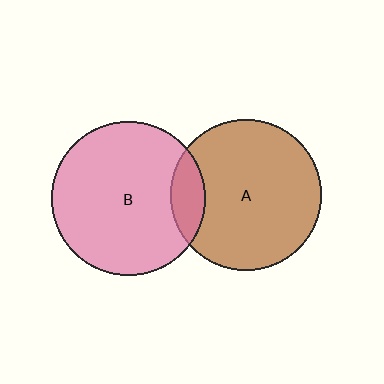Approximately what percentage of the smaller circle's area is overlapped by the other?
Approximately 15%.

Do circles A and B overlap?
Yes.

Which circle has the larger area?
Circle B (pink).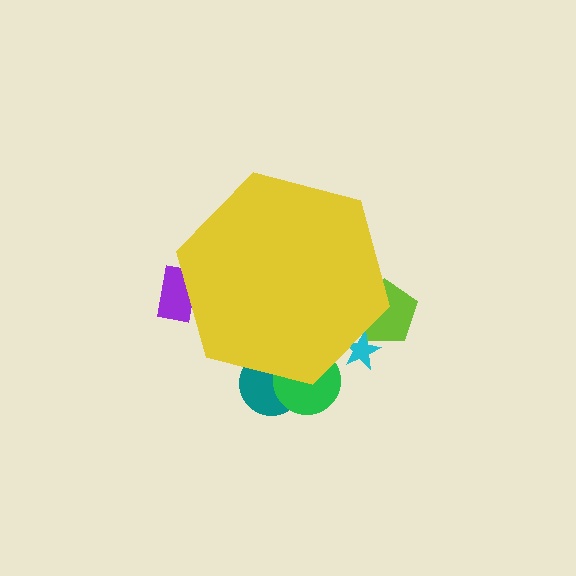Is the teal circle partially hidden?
Yes, the teal circle is partially hidden behind the yellow hexagon.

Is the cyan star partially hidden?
Yes, the cyan star is partially hidden behind the yellow hexagon.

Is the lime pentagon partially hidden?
Yes, the lime pentagon is partially hidden behind the yellow hexagon.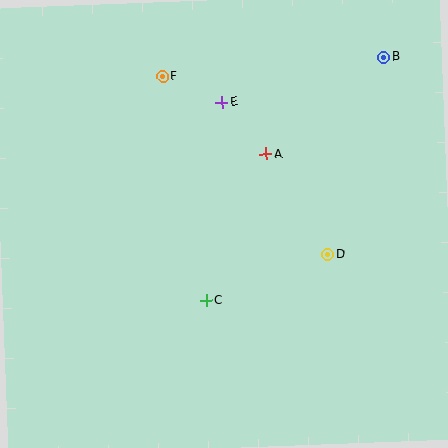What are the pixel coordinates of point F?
Point F is at (163, 76).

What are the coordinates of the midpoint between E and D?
The midpoint between E and D is at (275, 178).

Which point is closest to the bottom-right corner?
Point D is closest to the bottom-right corner.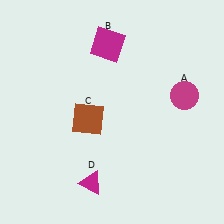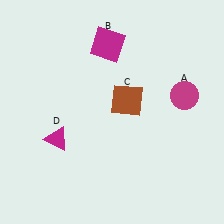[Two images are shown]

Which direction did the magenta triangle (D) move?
The magenta triangle (D) moved up.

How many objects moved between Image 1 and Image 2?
2 objects moved between the two images.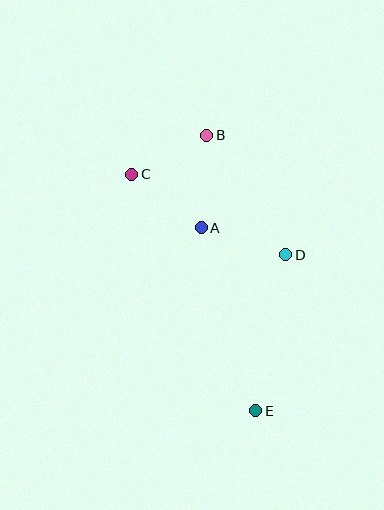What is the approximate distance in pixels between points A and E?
The distance between A and E is approximately 191 pixels.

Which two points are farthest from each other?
Points B and E are farthest from each other.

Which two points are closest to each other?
Points B and C are closest to each other.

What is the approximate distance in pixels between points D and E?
The distance between D and E is approximately 159 pixels.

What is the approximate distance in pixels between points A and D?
The distance between A and D is approximately 88 pixels.